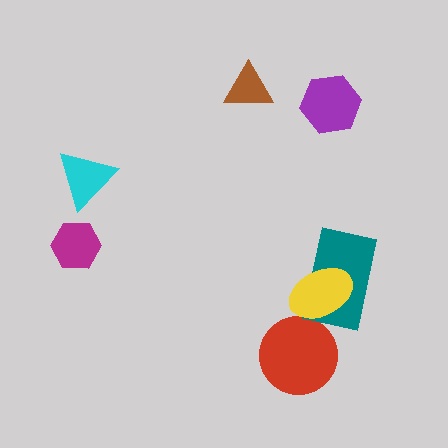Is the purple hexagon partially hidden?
No, no other shape covers it.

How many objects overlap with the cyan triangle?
0 objects overlap with the cyan triangle.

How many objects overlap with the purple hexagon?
0 objects overlap with the purple hexagon.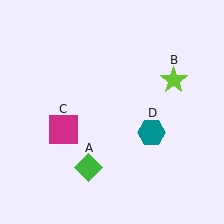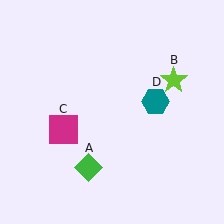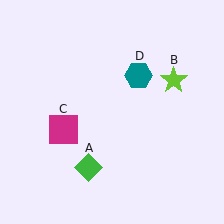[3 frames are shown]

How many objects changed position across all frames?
1 object changed position: teal hexagon (object D).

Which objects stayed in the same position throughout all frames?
Green diamond (object A) and lime star (object B) and magenta square (object C) remained stationary.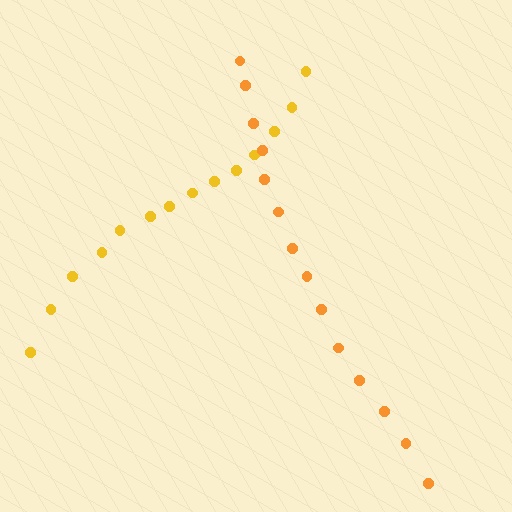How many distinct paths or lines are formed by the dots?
There are 2 distinct paths.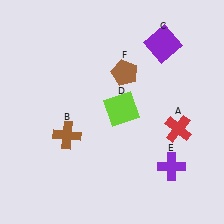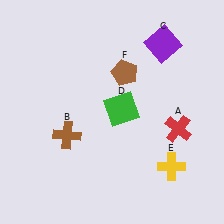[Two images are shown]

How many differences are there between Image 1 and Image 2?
There are 2 differences between the two images.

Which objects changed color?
D changed from lime to green. E changed from purple to yellow.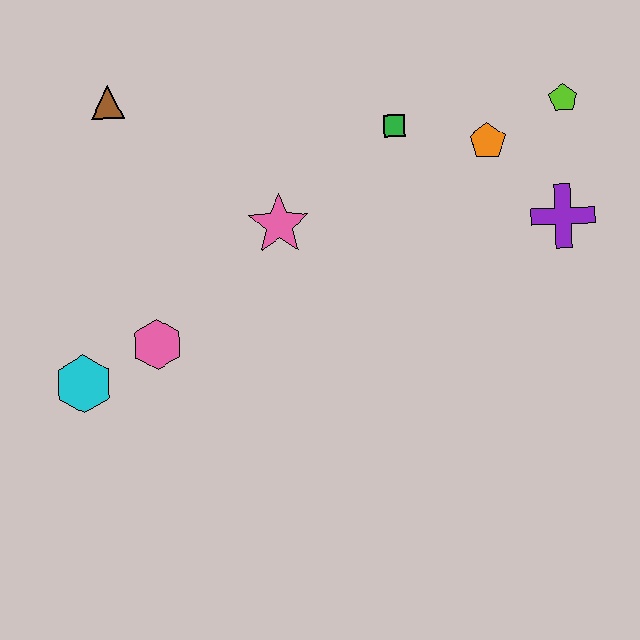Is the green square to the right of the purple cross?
No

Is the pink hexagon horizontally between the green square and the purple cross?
No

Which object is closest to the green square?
The orange pentagon is closest to the green square.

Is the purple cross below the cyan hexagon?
No